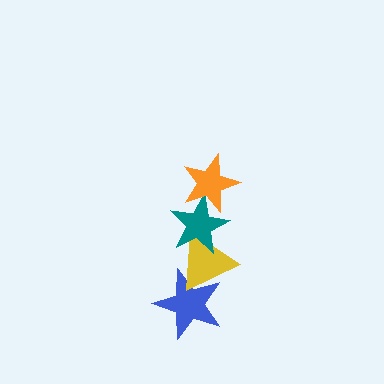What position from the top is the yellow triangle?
The yellow triangle is 3rd from the top.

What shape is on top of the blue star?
The yellow triangle is on top of the blue star.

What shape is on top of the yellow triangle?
The teal star is on top of the yellow triangle.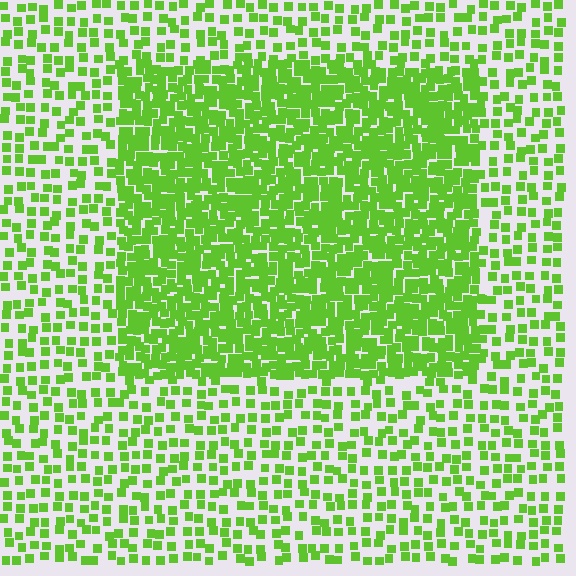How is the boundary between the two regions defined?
The boundary is defined by a change in element density (approximately 2.3x ratio). All elements are the same color, size, and shape.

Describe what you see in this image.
The image contains small lime elements arranged at two different densities. A rectangle-shaped region is visible where the elements are more densely packed than the surrounding area.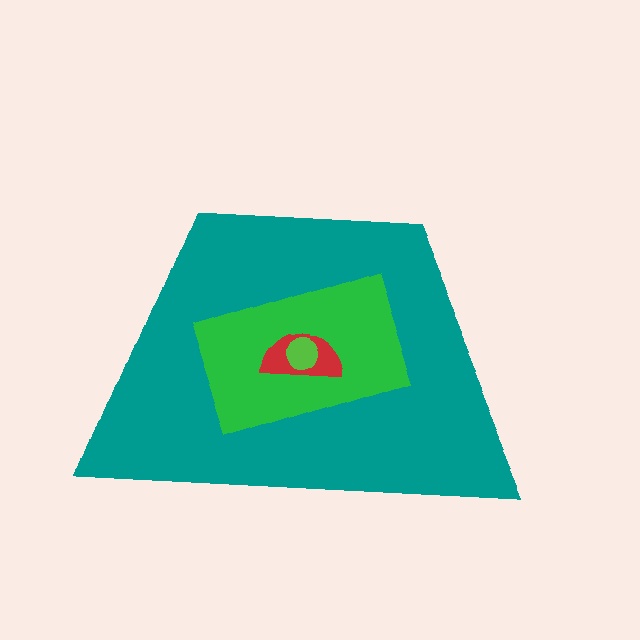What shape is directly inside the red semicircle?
The lime circle.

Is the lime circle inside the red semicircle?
Yes.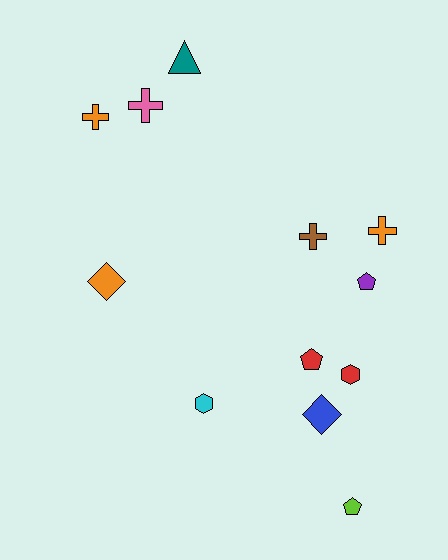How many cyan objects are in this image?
There is 1 cyan object.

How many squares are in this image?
There are no squares.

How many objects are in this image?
There are 12 objects.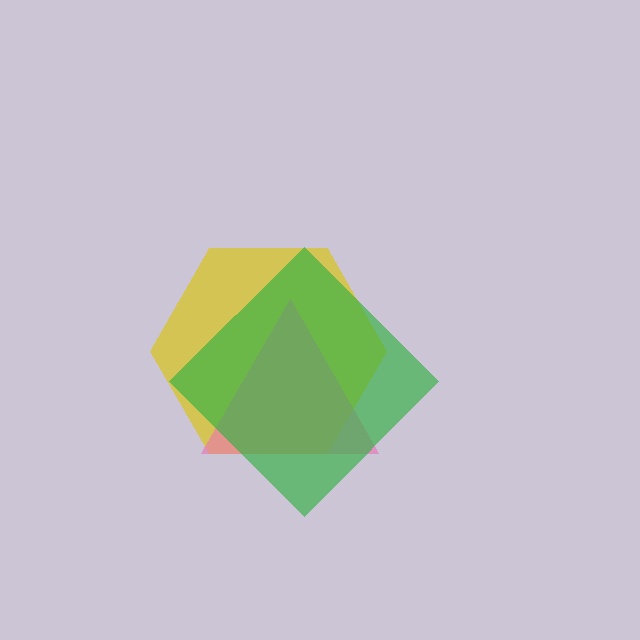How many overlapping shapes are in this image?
There are 3 overlapping shapes in the image.